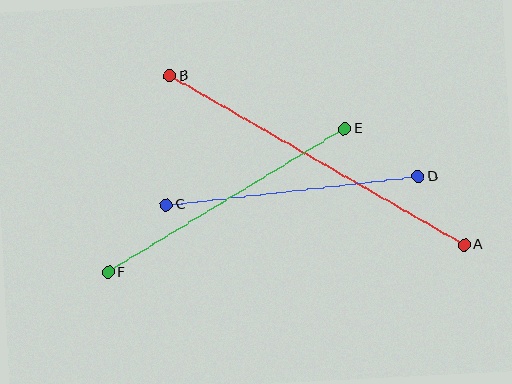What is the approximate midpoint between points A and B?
The midpoint is at approximately (317, 160) pixels.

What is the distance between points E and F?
The distance is approximately 277 pixels.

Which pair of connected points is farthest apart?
Points A and B are farthest apart.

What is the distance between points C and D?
The distance is approximately 253 pixels.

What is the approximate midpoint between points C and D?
The midpoint is at approximately (292, 191) pixels.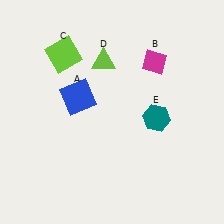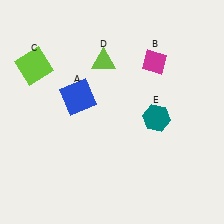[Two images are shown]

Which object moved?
The lime square (C) moved left.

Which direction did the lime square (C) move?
The lime square (C) moved left.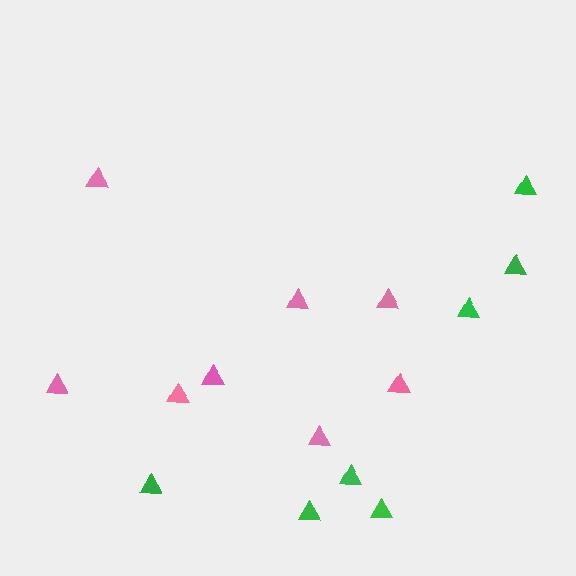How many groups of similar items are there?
There are 2 groups: one group of pink triangles (8) and one group of green triangles (7).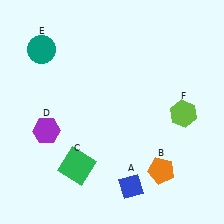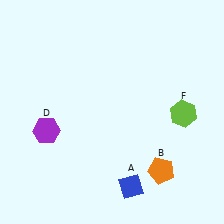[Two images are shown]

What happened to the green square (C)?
The green square (C) was removed in Image 2. It was in the bottom-left area of Image 1.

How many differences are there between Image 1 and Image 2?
There are 2 differences between the two images.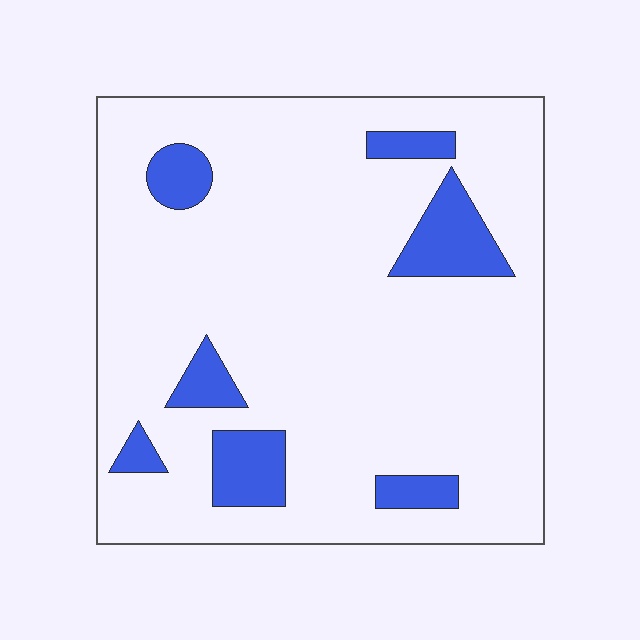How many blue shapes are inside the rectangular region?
7.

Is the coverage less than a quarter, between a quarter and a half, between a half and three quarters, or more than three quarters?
Less than a quarter.